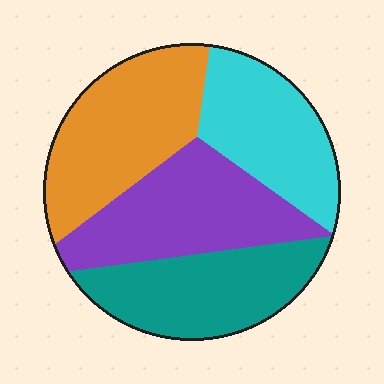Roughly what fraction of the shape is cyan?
Cyan takes up about one fifth (1/5) of the shape.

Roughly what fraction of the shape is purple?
Purple covers roughly 25% of the shape.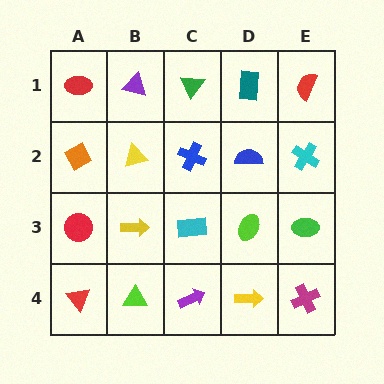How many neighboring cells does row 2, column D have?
4.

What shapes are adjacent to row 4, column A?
A red circle (row 3, column A), a lime triangle (row 4, column B).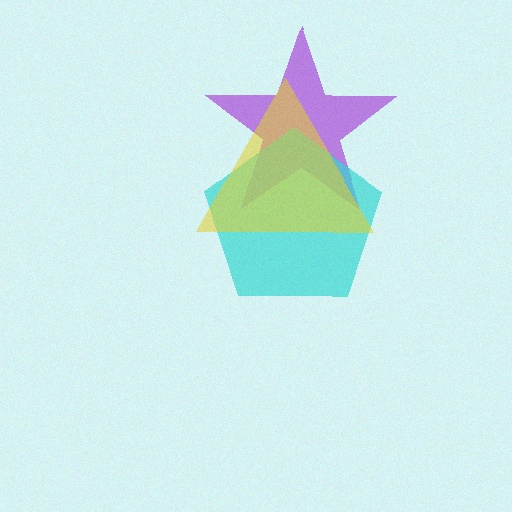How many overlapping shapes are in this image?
There are 3 overlapping shapes in the image.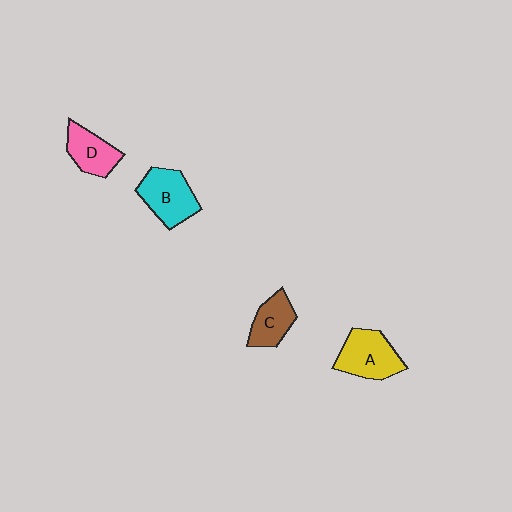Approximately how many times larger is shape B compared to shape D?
Approximately 1.3 times.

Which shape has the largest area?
Shape A (yellow).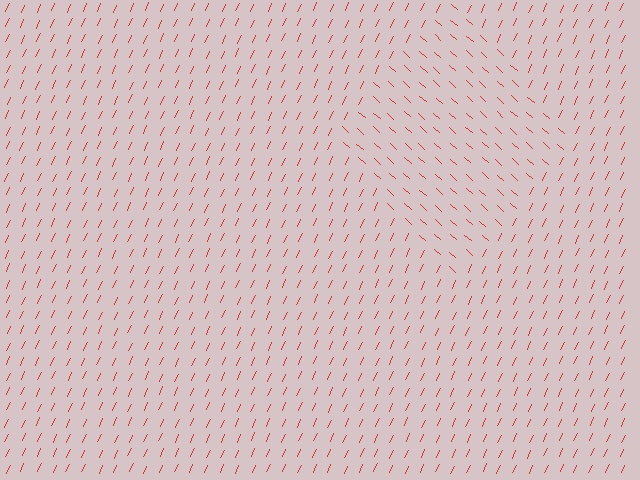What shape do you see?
I see a diamond.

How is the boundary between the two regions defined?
The boundary is defined purely by a change in line orientation (approximately 74 degrees difference). All lines are the same color and thickness.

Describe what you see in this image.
The image is filled with small red line segments. A diamond region in the image has lines oriented differently from the surrounding lines, creating a visible texture boundary.